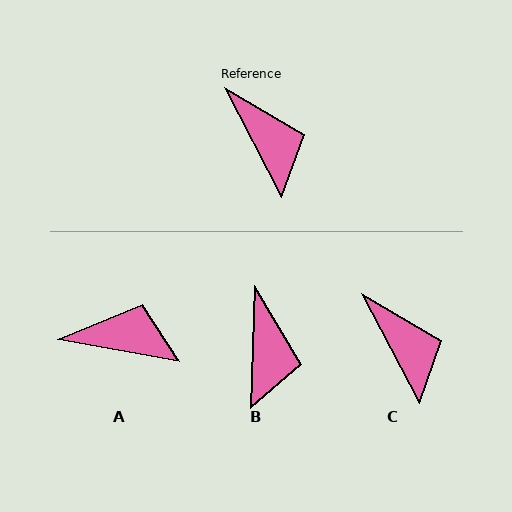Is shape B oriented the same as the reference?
No, it is off by about 29 degrees.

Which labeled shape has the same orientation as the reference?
C.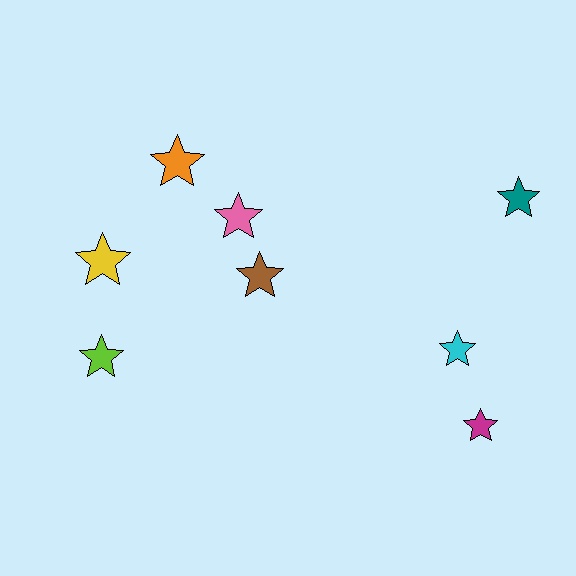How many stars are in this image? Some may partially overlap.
There are 8 stars.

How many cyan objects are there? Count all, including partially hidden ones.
There is 1 cyan object.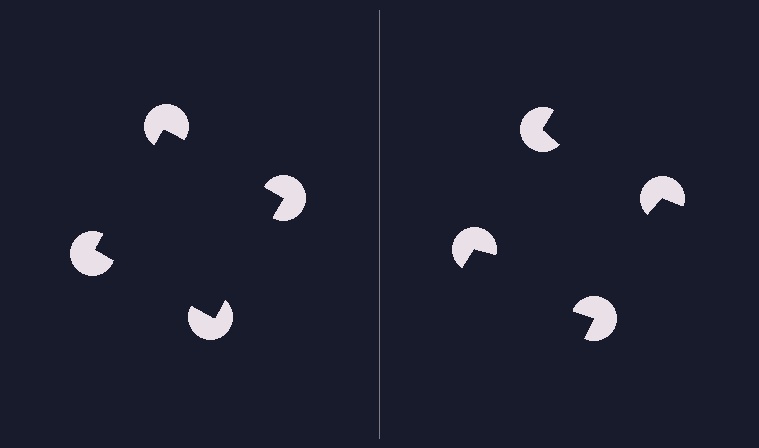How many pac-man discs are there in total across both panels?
8 — 4 on each side.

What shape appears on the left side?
An illusory square.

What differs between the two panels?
The pac-man discs are positioned identically on both sides; only the wedge orientations differ. On the left they align to a square; on the right they are misaligned.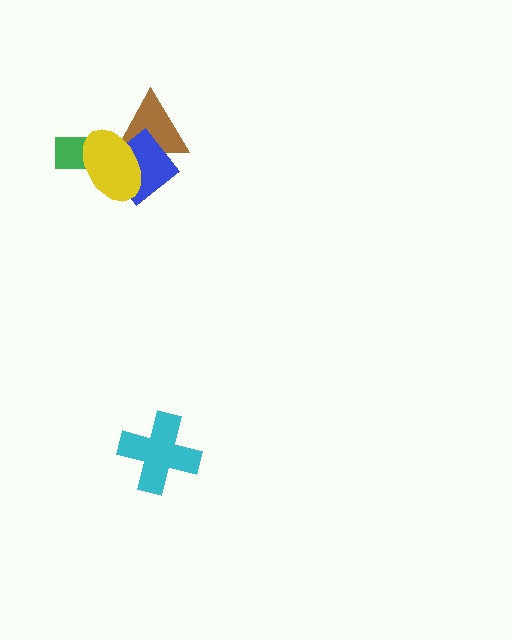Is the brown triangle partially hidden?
Yes, it is partially covered by another shape.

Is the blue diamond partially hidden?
Yes, it is partially covered by another shape.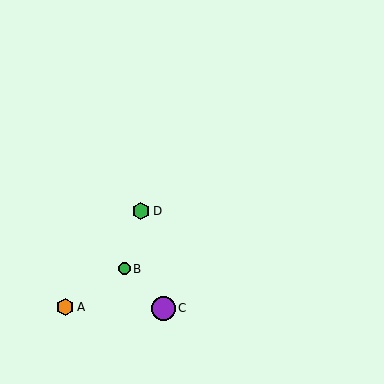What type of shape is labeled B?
Shape B is a green circle.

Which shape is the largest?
The purple circle (labeled C) is the largest.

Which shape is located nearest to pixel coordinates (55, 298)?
The orange hexagon (labeled A) at (65, 307) is nearest to that location.